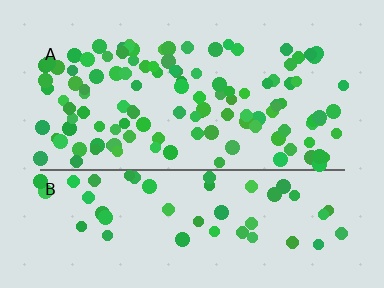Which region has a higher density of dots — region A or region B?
A (the top).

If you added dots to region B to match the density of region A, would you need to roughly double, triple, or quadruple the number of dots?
Approximately double.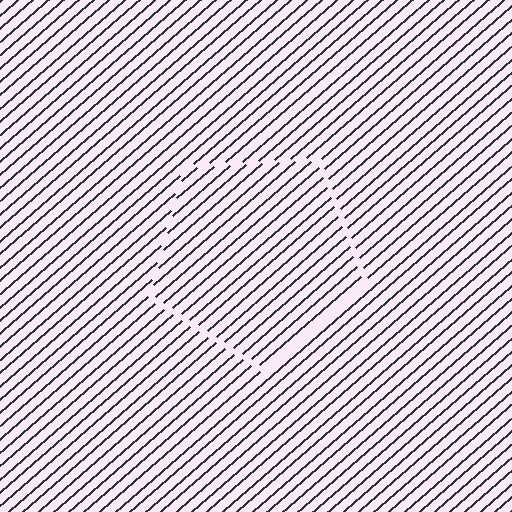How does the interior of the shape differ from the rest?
The interior of the shape contains the same grating, shifted by half a period — the contour is defined by the phase discontinuity where line-ends from the inner and outer gratings abut.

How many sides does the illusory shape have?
5 sides — the line-ends trace a pentagon.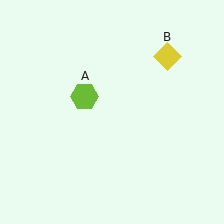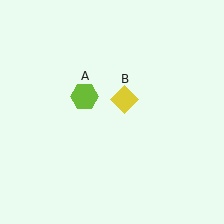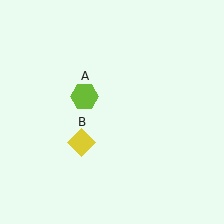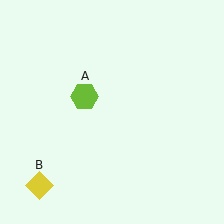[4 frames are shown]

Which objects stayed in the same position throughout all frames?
Lime hexagon (object A) remained stationary.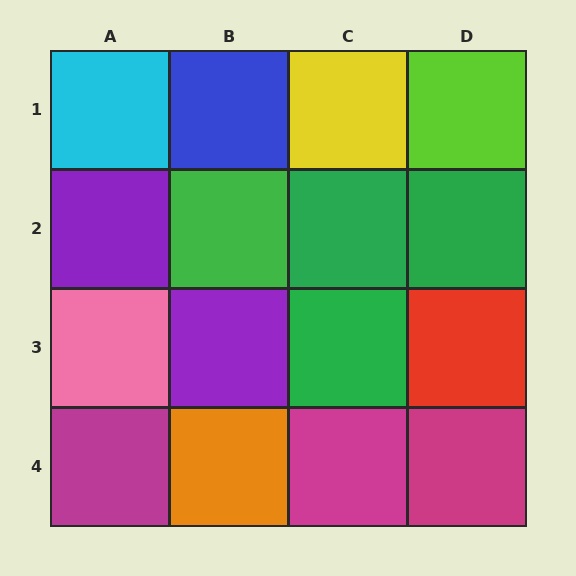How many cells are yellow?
1 cell is yellow.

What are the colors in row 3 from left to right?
Pink, purple, green, red.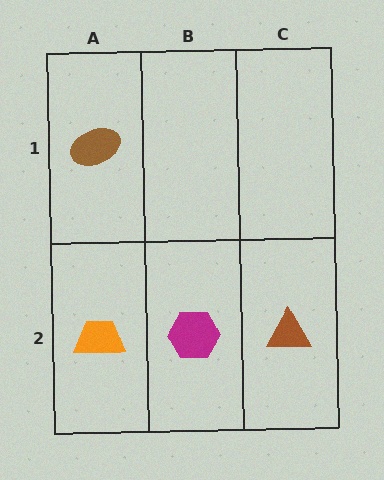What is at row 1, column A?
A brown ellipse.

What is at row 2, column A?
An orange trapezoid.